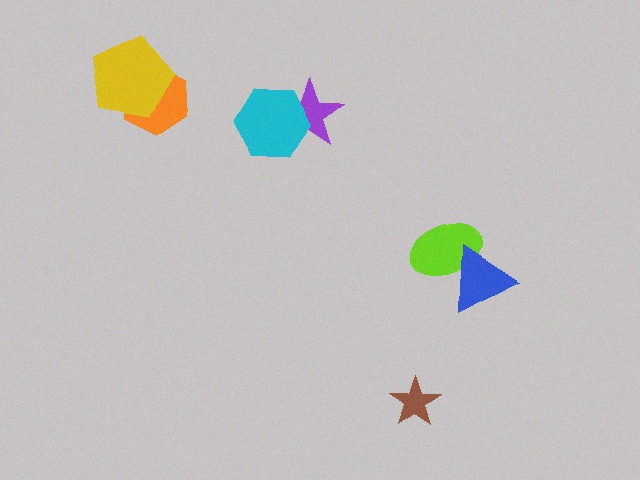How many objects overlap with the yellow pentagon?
1 object overlaps with the yellow pentagon.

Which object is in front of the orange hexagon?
The yellow pentagon is in front of the orange hexagon.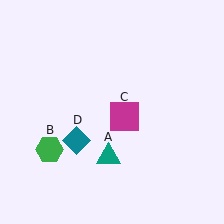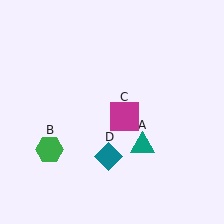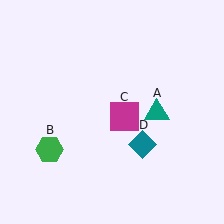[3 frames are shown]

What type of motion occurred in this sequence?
The teal triangle (object A), teal diamond (object D) rotated counterclockwise around the center of the scene.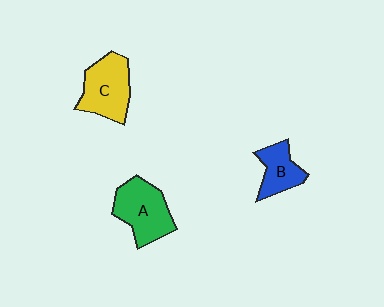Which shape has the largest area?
Shape A (green).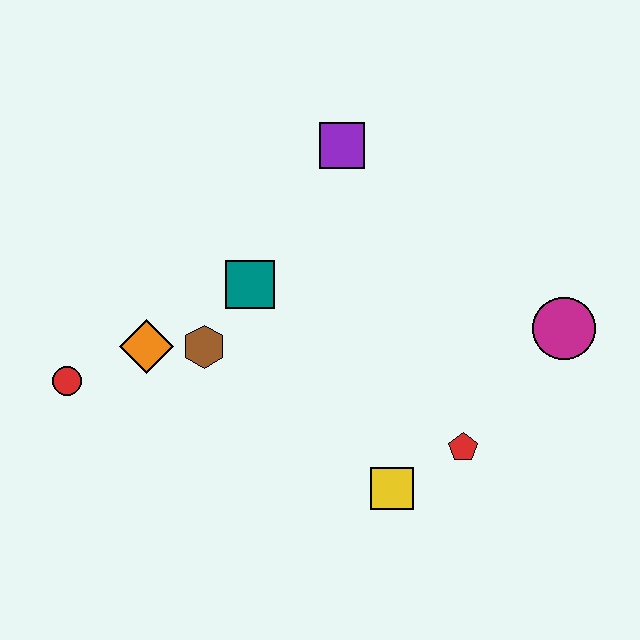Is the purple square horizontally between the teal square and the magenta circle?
Yes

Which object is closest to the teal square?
The brown hexagon is closest to the teal square.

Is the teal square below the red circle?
No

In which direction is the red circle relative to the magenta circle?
The red circle is to the left of the magenta circle.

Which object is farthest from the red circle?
The magenta circle is farthest from the red circle.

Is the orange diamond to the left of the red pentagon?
Yes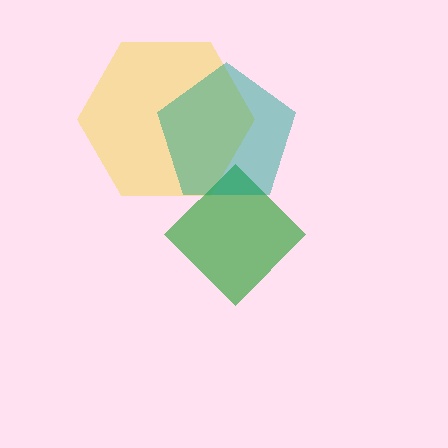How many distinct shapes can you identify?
There are 3 distinct shapes: a yellow hexagon, a green diamond, a teal pentagon.